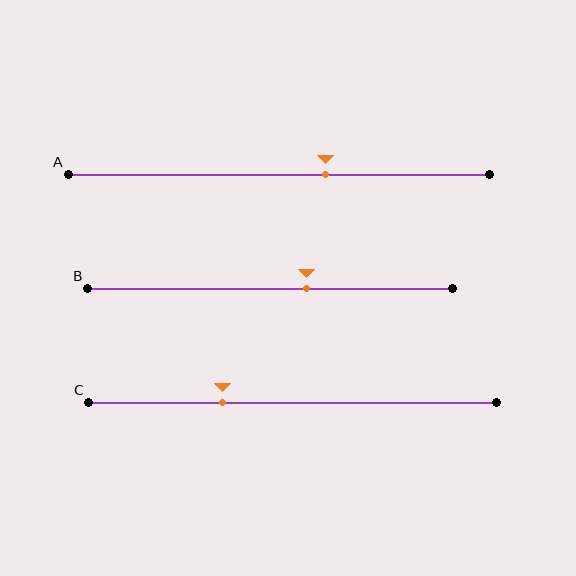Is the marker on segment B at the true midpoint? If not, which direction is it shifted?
No, the marker on segment B is shifted to the right by about 10% of the segment length.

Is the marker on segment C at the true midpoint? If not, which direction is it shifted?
No, the marker on segment C is shifted to the left by about 17% of the segment length.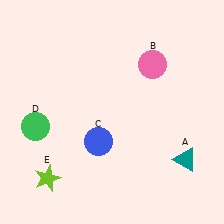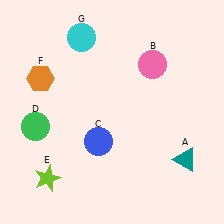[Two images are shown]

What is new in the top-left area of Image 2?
A cyan circle (G) was added in the top-left area of Image 2.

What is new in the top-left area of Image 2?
An orange hexagon (F) was added in the top-left area of Image 2.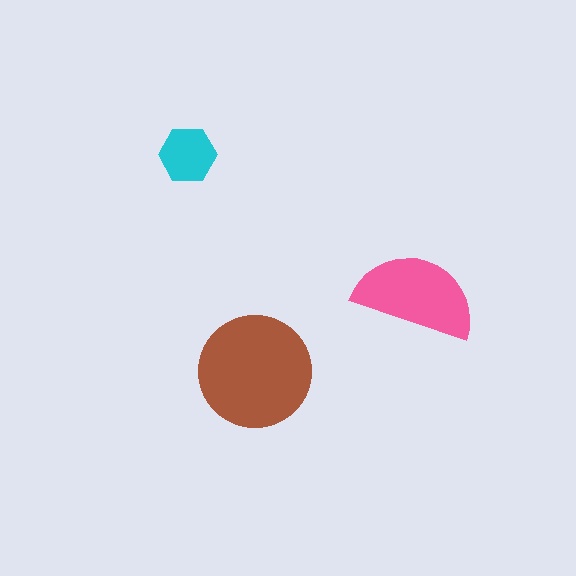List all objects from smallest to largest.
The cyan hexagon, the pink semicircle, the brown circle.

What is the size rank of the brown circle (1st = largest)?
1st.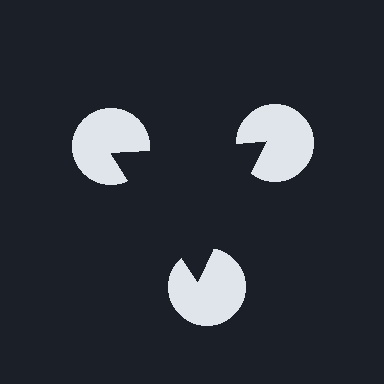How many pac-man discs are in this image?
There are 3 — one at each vertex of the illusory triangle.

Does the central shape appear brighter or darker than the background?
It typically appears slightly darker than the background, even though no actual brightness change is drawn.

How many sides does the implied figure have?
3 sides.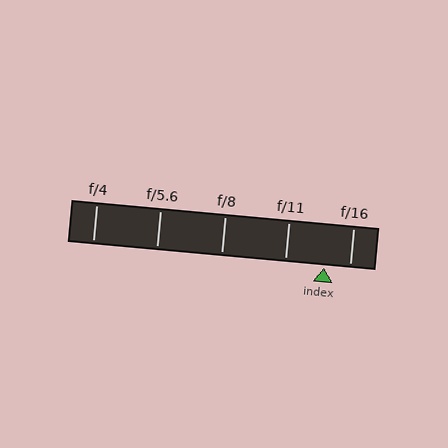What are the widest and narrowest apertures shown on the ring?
The widest aperture shown is f/4 and the narrowest is f/16.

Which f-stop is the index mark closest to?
The index mark is closest to f/16.